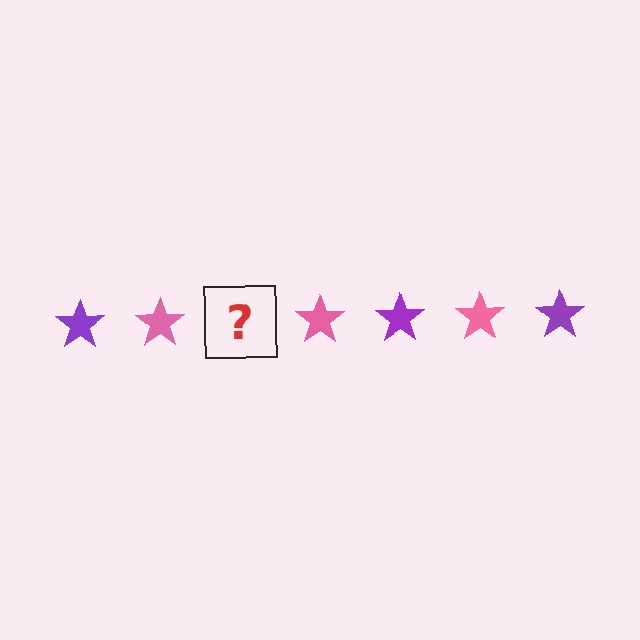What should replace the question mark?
The question mark should be replaced with a purple star.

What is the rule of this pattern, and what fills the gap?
The rule is that the pattern cycles through purple, pink stars. The gap should be filled with a purple star.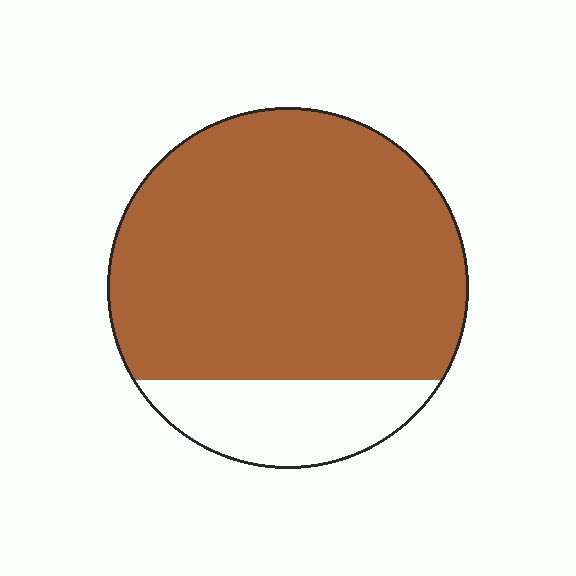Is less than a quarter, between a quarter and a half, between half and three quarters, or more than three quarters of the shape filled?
More than three quarters.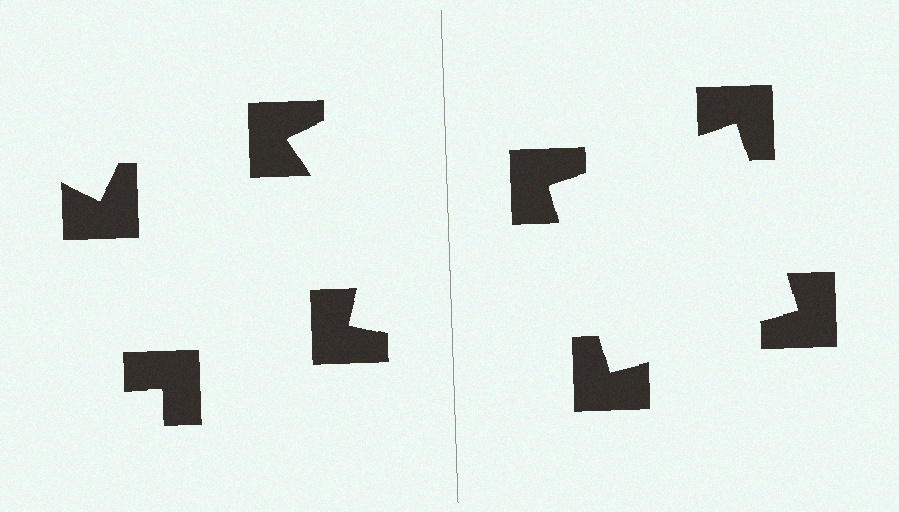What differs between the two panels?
The notched squares are positioned identically on both sides; only the wedge orientations differ. On the right they align to a square; on the left they are misaligned.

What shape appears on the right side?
An illusory square.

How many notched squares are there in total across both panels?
8 — 4 on each side.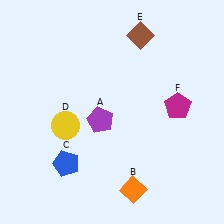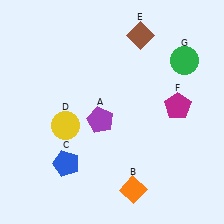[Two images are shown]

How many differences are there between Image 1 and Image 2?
There is 1 difference between the two images.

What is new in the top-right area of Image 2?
A green circle (G) was added in the top-right area of Image 2.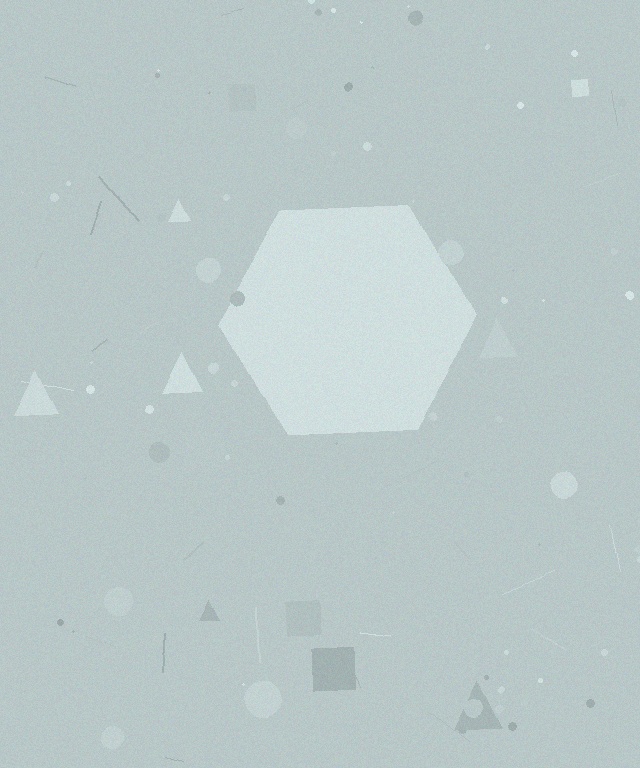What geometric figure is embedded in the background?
A hexagon is embedded in the background.